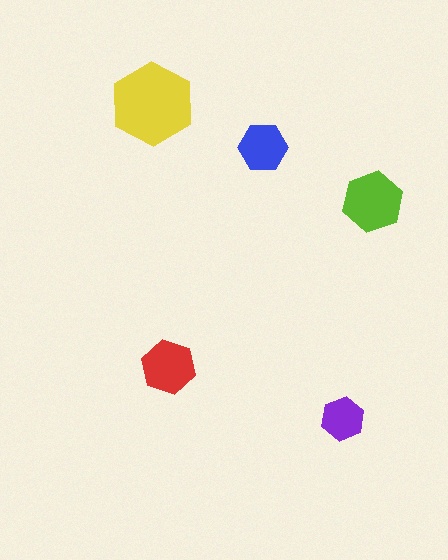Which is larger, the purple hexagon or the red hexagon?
The red one.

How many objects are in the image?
There are 5 objects in the image.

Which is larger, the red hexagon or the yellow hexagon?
The yellow one.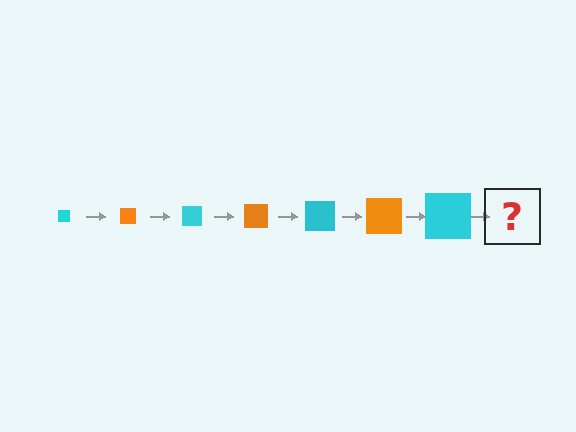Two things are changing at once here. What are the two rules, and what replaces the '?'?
The two rules are that the square grows larger each step and the color cycles through cyan and orange. The '?' should be an orange square, larger than the previous one.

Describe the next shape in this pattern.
It should be an orange square, larger than the previous one.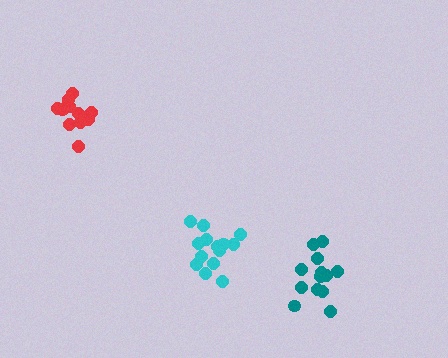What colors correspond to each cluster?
The clusters are colored: cyan, teal, red.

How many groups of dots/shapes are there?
There are 3 groups.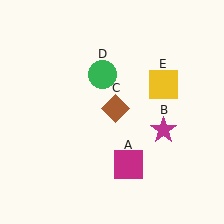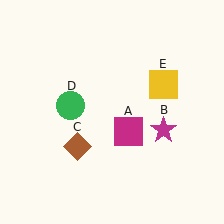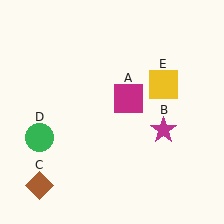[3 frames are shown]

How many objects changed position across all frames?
3 objects changed position: magenta square (object A), brown diamond (object C), green circle (object D).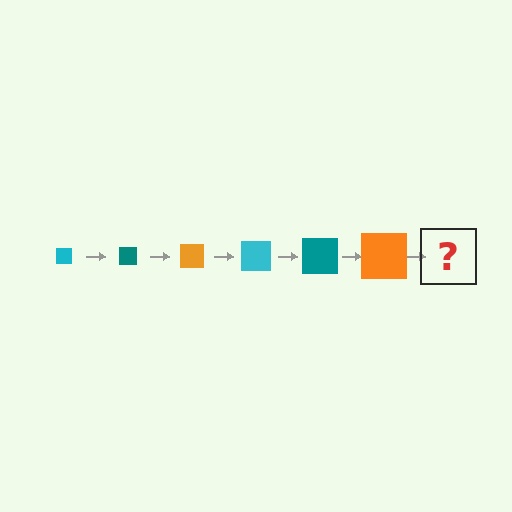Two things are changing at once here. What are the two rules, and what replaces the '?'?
The two rules are that the square grows larger each step and the color cycles through cyan, teal, and orange. The '?' should be a cyan square, larger than the previous one.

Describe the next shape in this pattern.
It should be a cyan square, larger than the previous one.